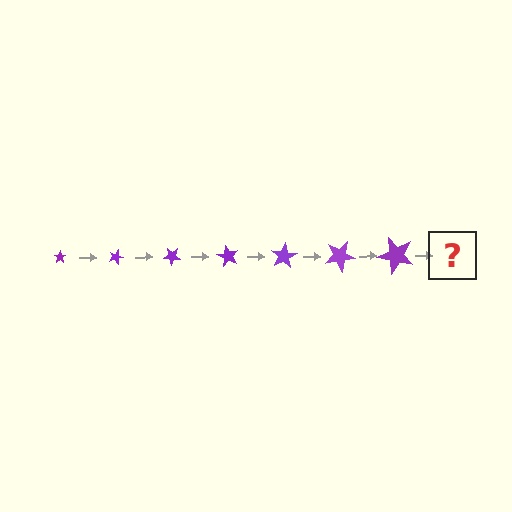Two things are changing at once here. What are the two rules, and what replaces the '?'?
The two rules are that the star grows larger each step and it rotates 20 degrees each step. The '?' should be a star, larger than the previous one and rotated 140 degrees from the start.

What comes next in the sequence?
The next element should be a star, larger than the previous one and rotated 140 degrees from the start.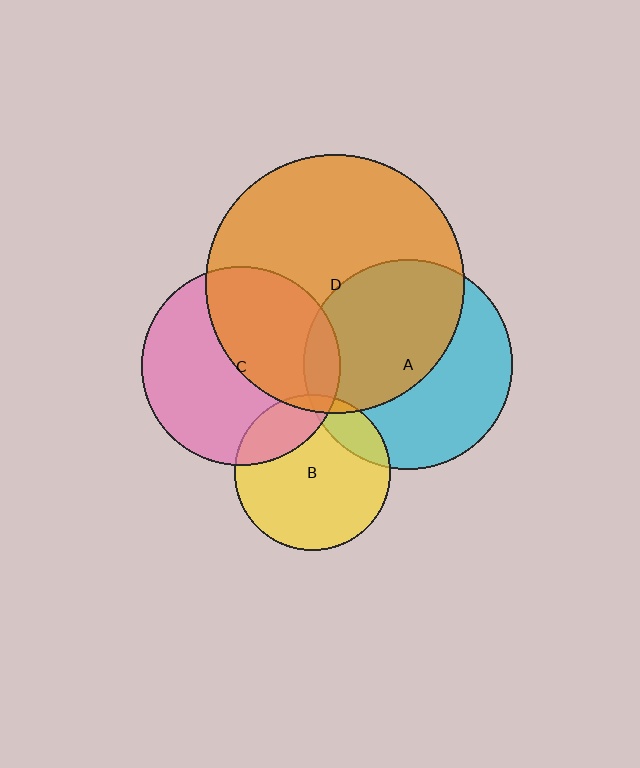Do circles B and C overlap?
Yes.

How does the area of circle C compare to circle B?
Approximately 1.6 times.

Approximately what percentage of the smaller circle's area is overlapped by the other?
Approximately 20%.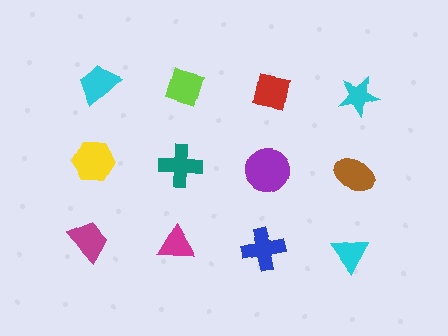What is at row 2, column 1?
A yellow hexagon.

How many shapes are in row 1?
4 shapes.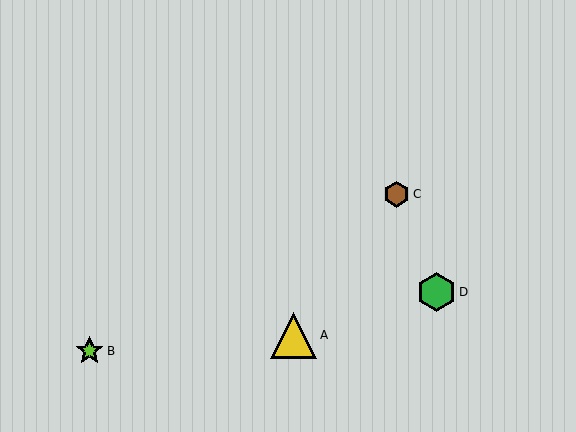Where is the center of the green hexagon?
The center of the green hexagon is at (437, 292).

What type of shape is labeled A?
Shape A is a yellow triangle.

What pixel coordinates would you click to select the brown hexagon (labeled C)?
Click at (396, 194) to select the brown hexagon C.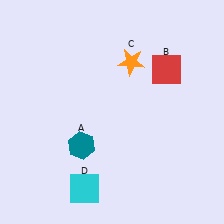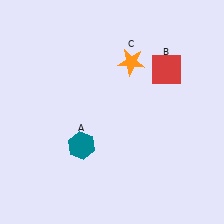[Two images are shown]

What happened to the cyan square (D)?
The cyan square (D) was removed in Image 2. It was in the bottom-left area of Image 1.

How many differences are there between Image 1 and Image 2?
There is 1 difference between the two images.